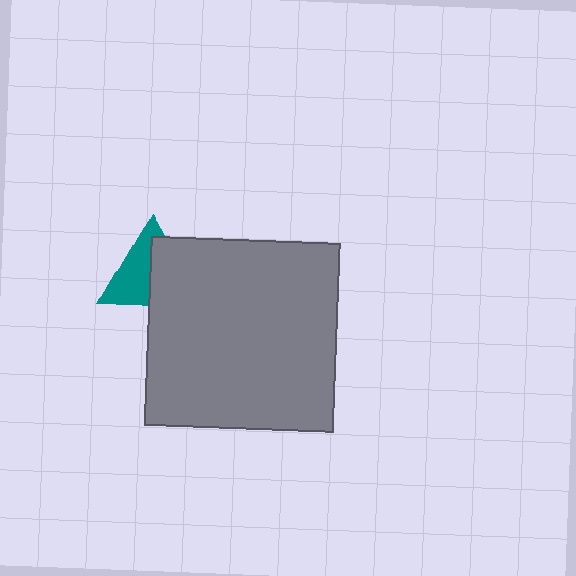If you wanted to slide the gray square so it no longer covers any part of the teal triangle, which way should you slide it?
Slide it right — that is the most direct way to separate the two shapes.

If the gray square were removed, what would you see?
You would see the complete teal triangle.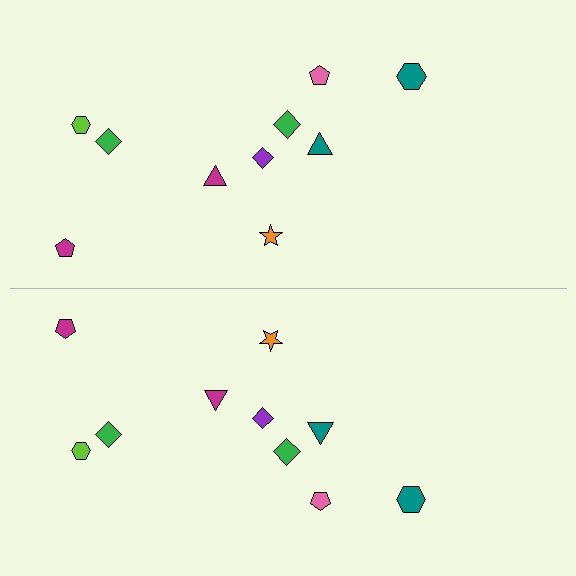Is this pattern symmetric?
Yes, this pattern has bilateral (reflection) symmetry.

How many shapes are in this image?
There are 20 shapes in this image.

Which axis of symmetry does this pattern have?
The pattern has a horizontal axis of symmetry running through the center of the image.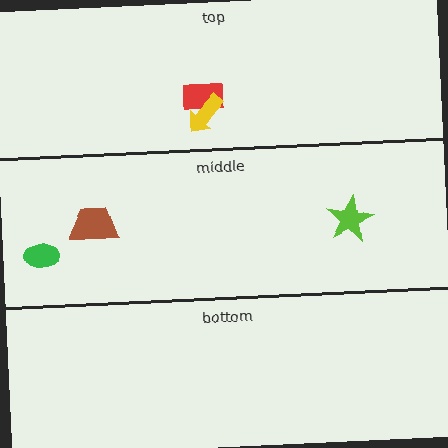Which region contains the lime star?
The middle region.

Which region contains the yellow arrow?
The top region.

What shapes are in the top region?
The red rectangle, the yellow arrow.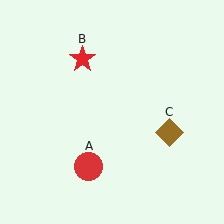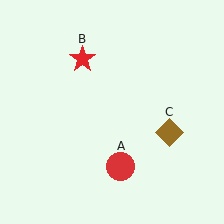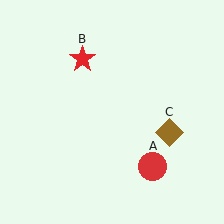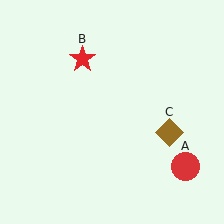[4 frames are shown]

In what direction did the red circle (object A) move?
The red circle (object A) moved right.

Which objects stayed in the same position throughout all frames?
Red star (object B) and brown diamond (object C) remained stationary.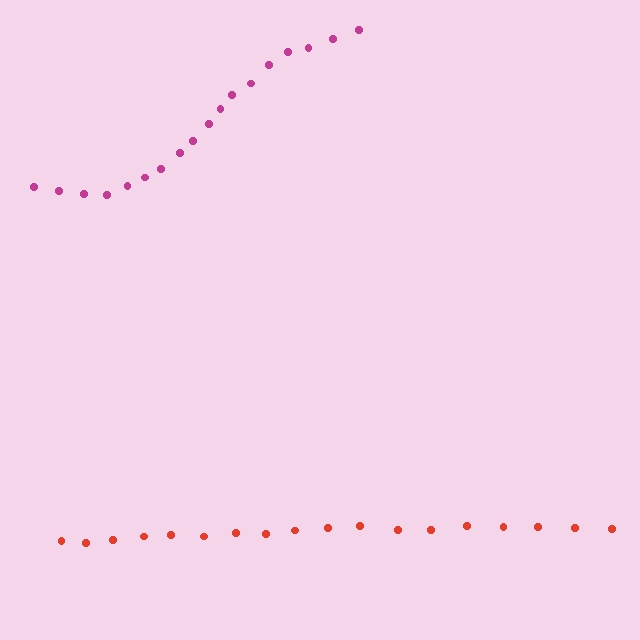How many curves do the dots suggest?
There are 2 distinct paths.